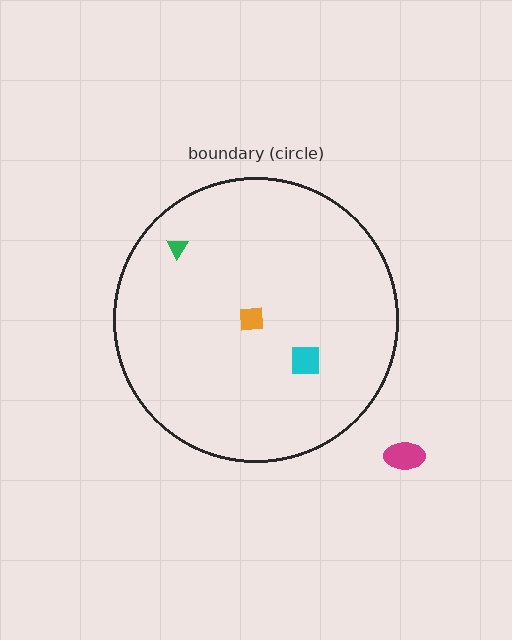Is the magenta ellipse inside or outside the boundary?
Outside.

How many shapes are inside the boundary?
3 inside, 1 outside.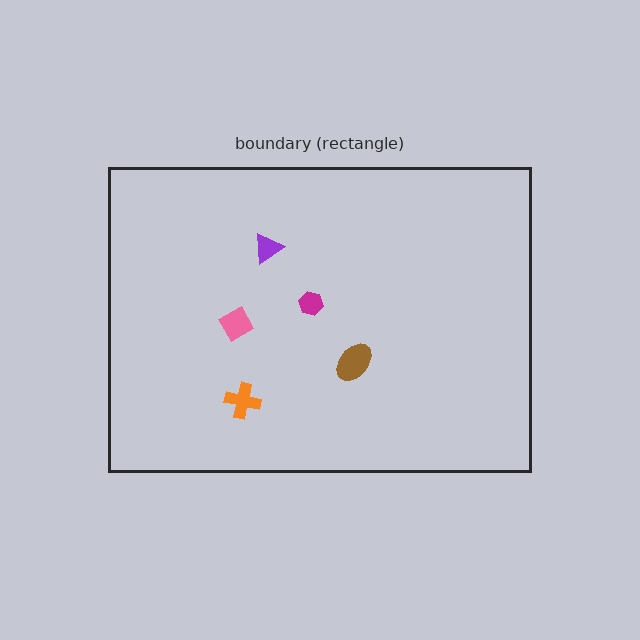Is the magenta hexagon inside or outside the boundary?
Inside.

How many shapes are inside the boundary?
5 inside, 0 outside.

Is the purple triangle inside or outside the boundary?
Inside.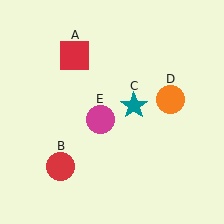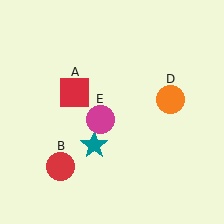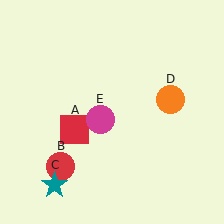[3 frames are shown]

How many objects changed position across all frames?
2 objects changed position: red square (object A), teal star (object C).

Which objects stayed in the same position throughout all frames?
Red circle (object B) and orange circle (object D) and magenta circle (object E) remained stationary.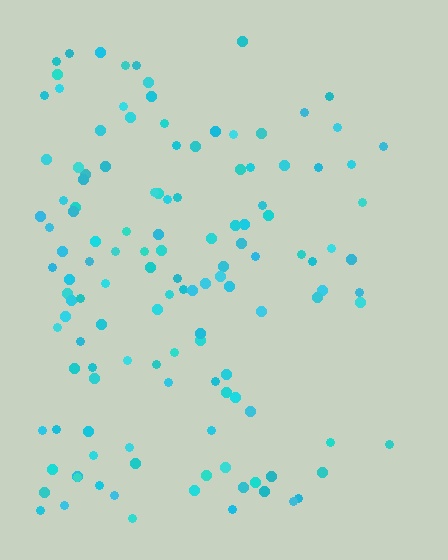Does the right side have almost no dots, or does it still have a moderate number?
Still a moderate number, just noticeably fewer than the left.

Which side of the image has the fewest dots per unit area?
The right.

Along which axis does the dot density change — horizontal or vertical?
Horizontal.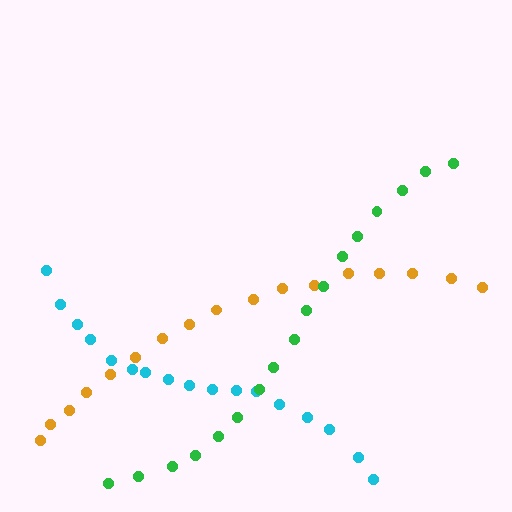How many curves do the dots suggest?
There are 3 distinct paths.